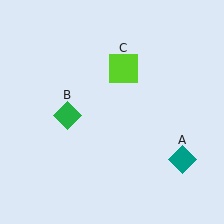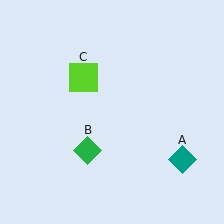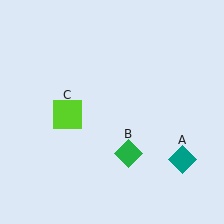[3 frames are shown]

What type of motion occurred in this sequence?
The green diamond (object B), lime square (object C) rotated counterclockwise around the center of the scene.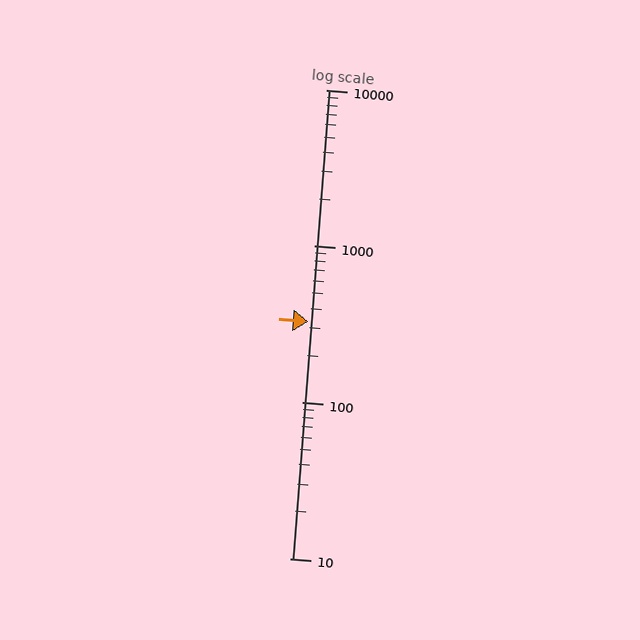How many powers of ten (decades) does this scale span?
The scale spans 3 decades, from 10 to 10000.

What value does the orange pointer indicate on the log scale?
The pointer indicates approximately 330.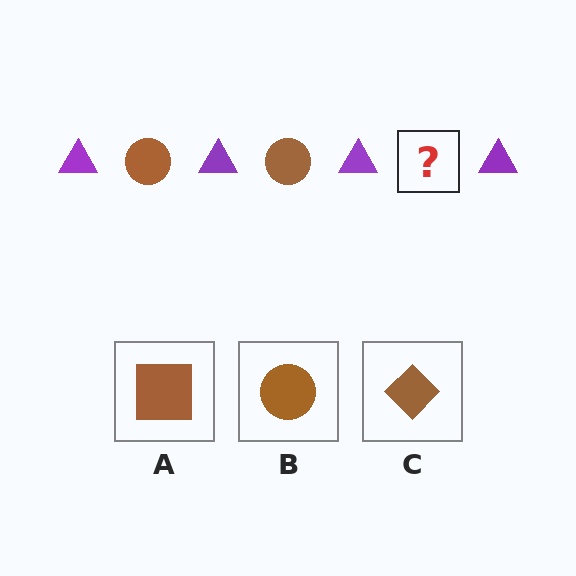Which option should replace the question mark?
Option B.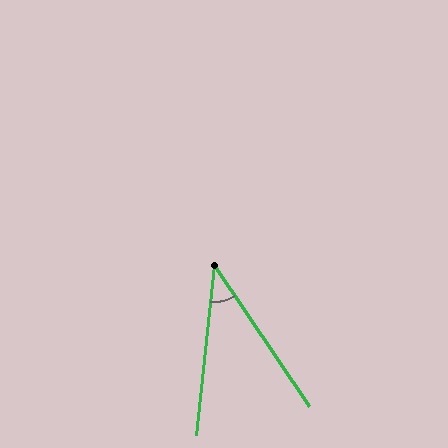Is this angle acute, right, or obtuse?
It is acute.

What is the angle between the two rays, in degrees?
Approximately 40 degrees.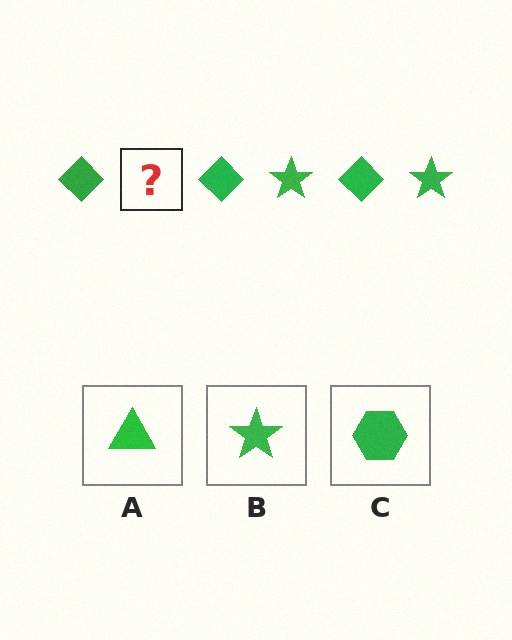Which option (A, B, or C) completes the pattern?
B.